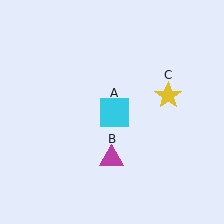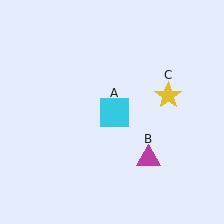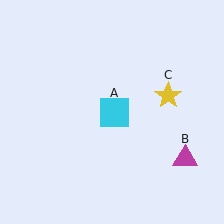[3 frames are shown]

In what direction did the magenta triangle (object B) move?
The magenta triangle (object B) moved right.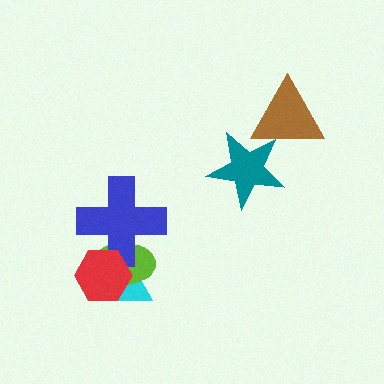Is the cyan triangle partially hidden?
Yes, it is partially covered by another shape.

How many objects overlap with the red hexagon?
3 objects overlap with the red hexagon.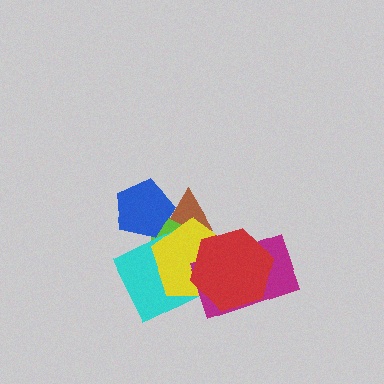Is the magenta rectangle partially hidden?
Yes, it is partially covered by another shape.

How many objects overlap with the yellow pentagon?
5 objects overlap with the yellow pentagon.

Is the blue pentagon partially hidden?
No, no other shape covers it.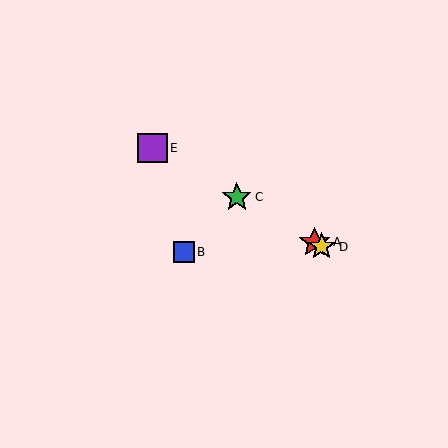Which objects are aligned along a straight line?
Objects A, C, D, E are aligned along a straight line.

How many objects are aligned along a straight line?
4 objects (A, C, D, E) are aligned along a straight line.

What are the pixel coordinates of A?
Object A is at (315, 242).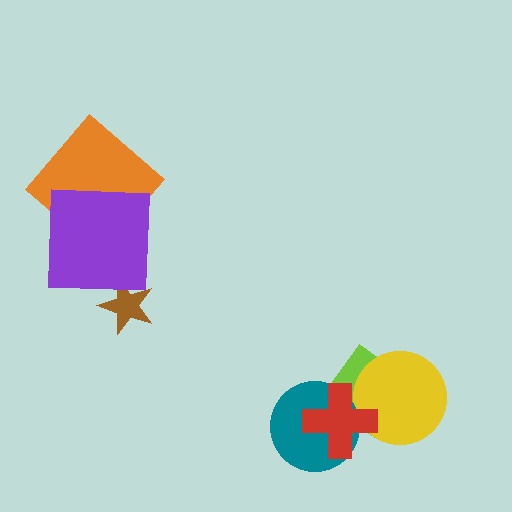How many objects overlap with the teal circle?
2 objects overlap with the teal circle.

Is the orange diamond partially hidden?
Yes, it is partially covered by another shape.